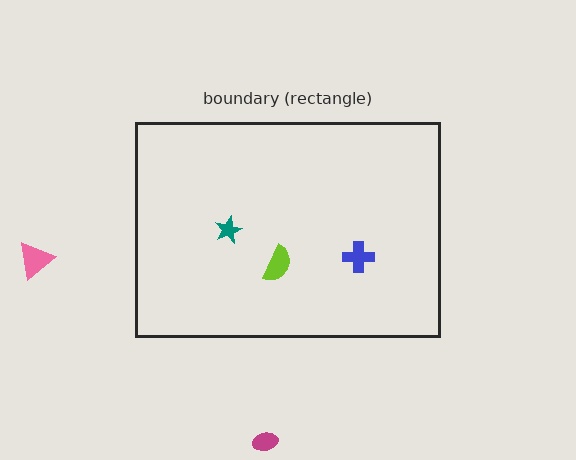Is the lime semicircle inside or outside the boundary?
Inside.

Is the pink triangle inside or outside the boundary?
Outside.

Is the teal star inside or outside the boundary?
Inside.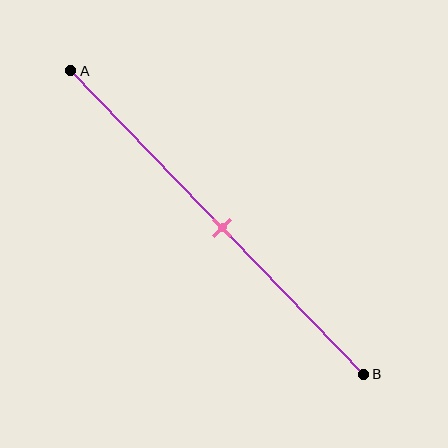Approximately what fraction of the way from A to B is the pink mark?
The pink mark is approximately 50% of the way from A to B.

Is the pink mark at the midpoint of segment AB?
Yes, the mark is approximately at the midpoint.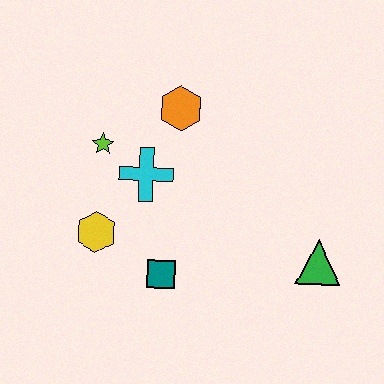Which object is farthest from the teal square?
The orange hexagon is farthest from the teal square.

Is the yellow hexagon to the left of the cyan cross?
Yes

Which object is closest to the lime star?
The cyan cross is closest to the lime star.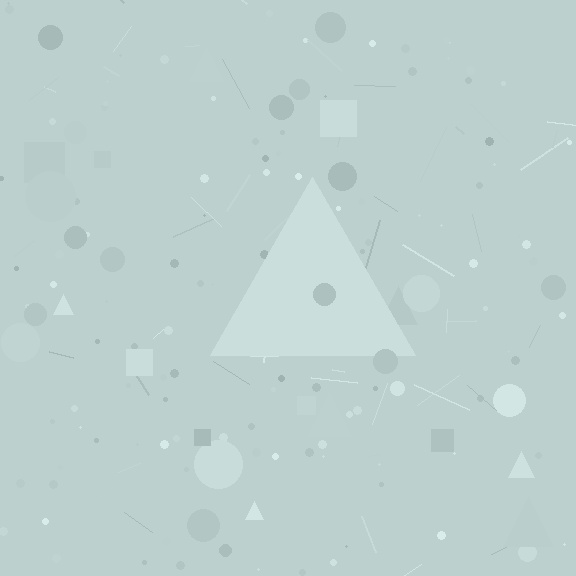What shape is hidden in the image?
A triangle is hidden in the image.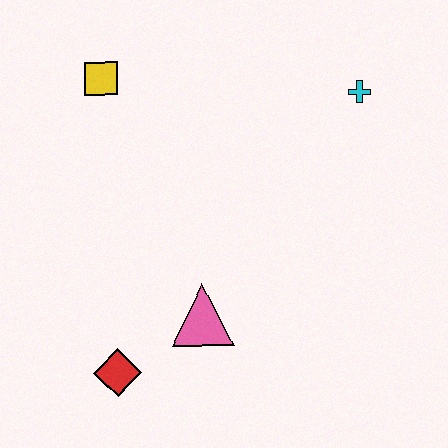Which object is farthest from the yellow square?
The red diamond is farthest from the yellow square.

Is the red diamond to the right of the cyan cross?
No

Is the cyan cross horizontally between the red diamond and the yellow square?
No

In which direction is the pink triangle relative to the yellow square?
The pink triangle is below the yellow square.